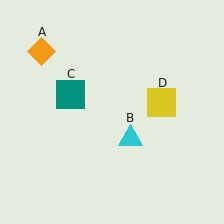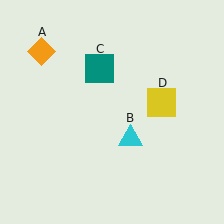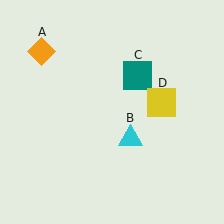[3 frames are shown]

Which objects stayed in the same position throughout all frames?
Orange diamond (object A) and cyan triangle (object B) and yellow square (object D) remained stationary.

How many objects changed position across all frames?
1 object changed position: teal square (object C).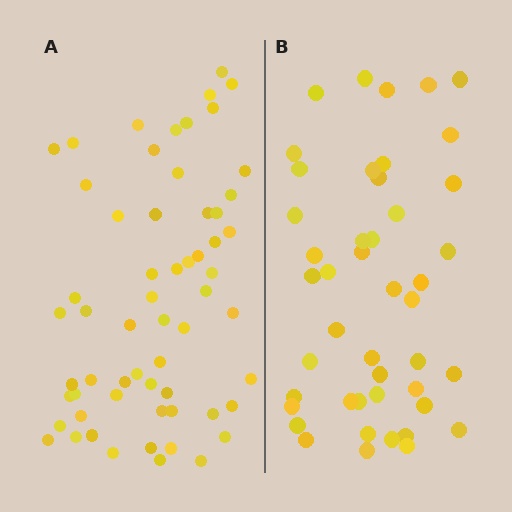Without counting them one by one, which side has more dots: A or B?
Region A (the left region) has more dots.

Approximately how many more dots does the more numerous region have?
Region A has approximately 15 more dots than region B.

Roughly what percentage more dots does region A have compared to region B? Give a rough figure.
About 35% more.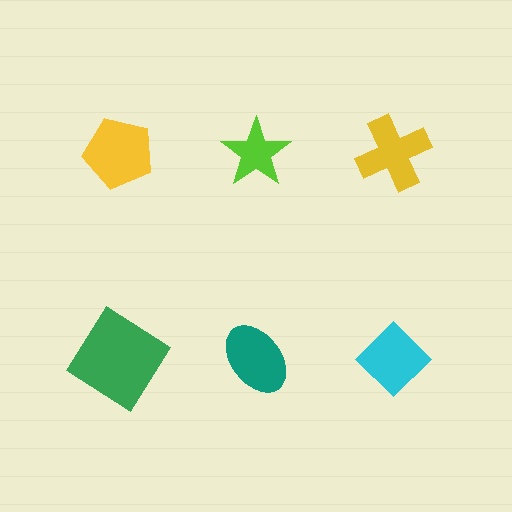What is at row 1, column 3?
A yellow cross.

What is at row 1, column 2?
A lime star.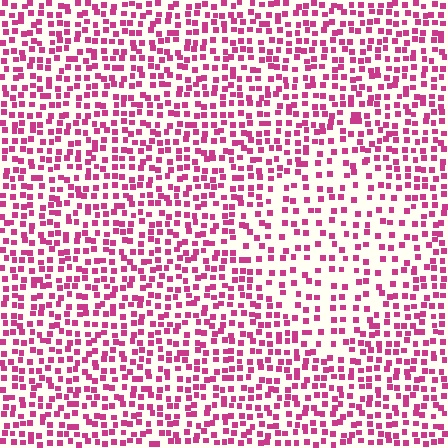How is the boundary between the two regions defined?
The boundary is defined by a change in element density (approximately 1.7x ratio). All elements are the same color, size, and shape.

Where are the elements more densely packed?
The elements are more densely packed outside the diamond boundary.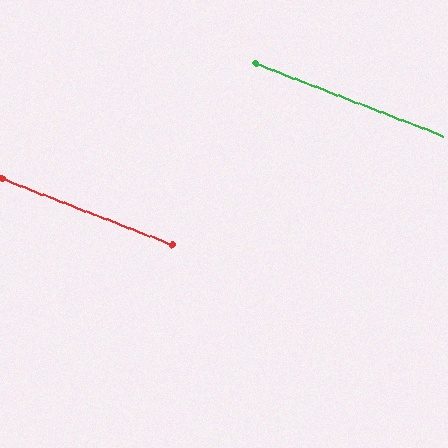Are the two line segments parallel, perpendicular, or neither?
Parallel — their directions differ by only 0.1°.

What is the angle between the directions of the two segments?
Approximately 0 degrees.